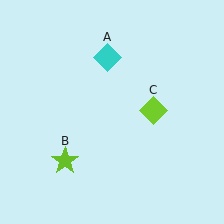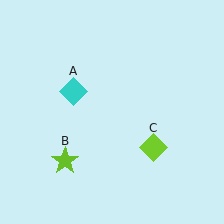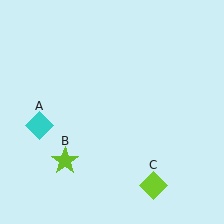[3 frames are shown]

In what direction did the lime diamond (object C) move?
The lime diamond (object C) moved down.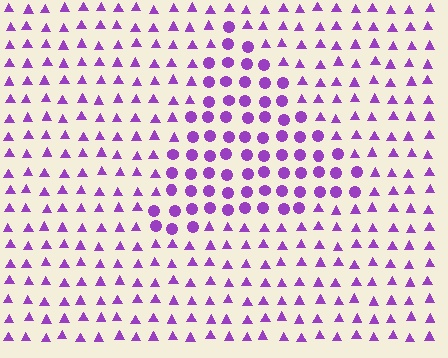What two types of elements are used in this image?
The image uses circles inside the triangle region and triangles outside it.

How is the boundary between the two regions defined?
The boundary is defined by a change in element shape: circles inside vs. triangles outside. All elements share the same color and spacing.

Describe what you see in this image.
The image is filled with small purple elements arranged in a uniform grid. A triangle-shaped region contains circles, while the surrounding area contains triangles. The boundary is defined purely by the change in element shape.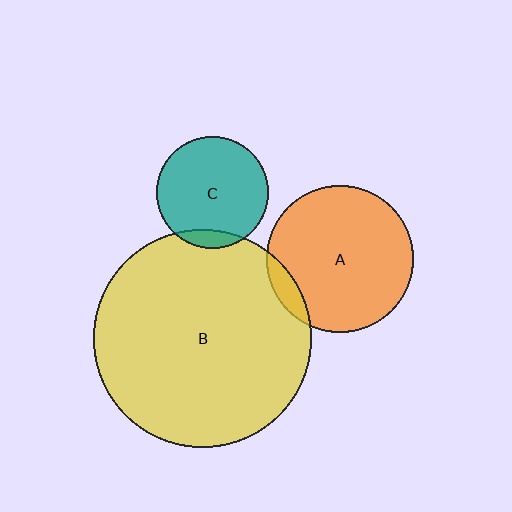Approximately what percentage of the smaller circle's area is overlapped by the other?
Approximately 10%.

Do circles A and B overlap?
Yes.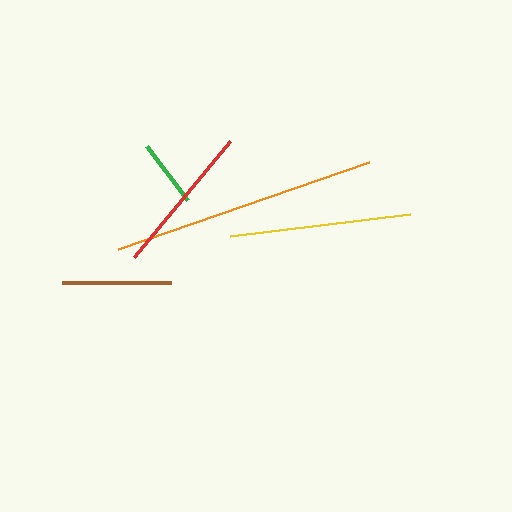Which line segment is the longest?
The orange line is the longest at approximately 266 pixels.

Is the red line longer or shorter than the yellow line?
The yellow line is longer than the red line.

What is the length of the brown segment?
The brown segment is approximately 109 pixels long.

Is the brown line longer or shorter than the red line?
The red line is longer than the brown line.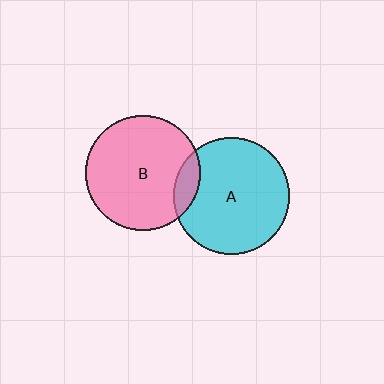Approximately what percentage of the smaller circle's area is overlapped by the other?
Approximately 10%.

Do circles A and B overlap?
Yes.